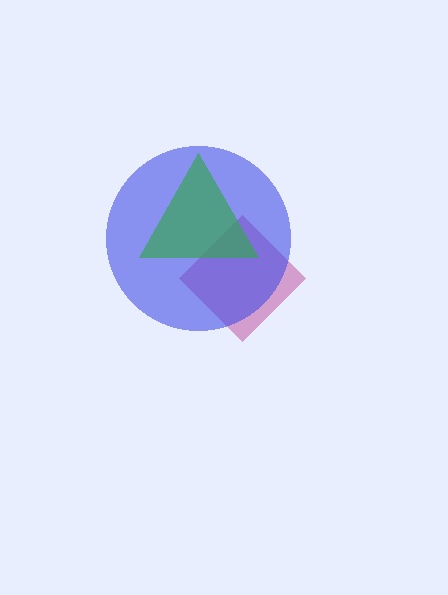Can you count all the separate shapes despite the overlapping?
Yes, there are 3 separate shapes.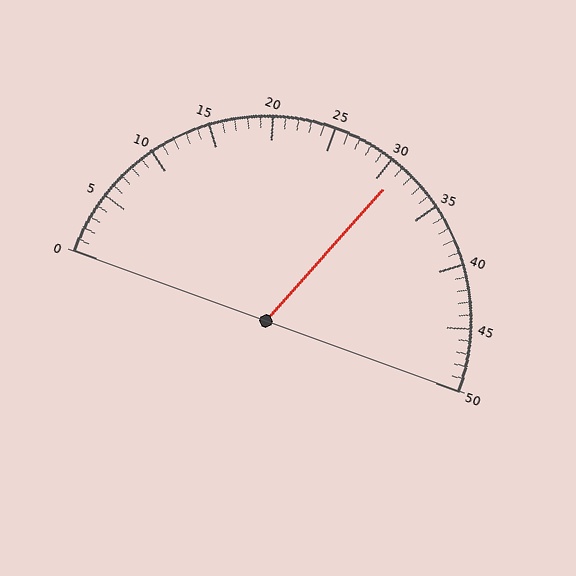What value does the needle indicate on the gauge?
The needle indicates approximately 31.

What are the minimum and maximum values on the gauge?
The gauge ranges from 0 to 50.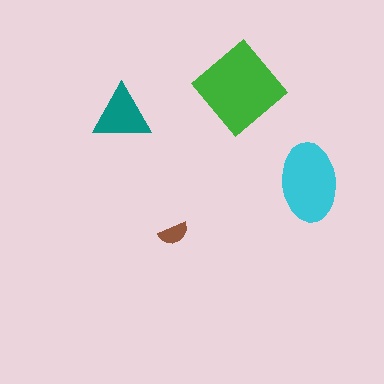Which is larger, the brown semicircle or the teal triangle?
The teal triangle.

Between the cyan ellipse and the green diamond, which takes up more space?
The green diamond.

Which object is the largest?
The green diamond.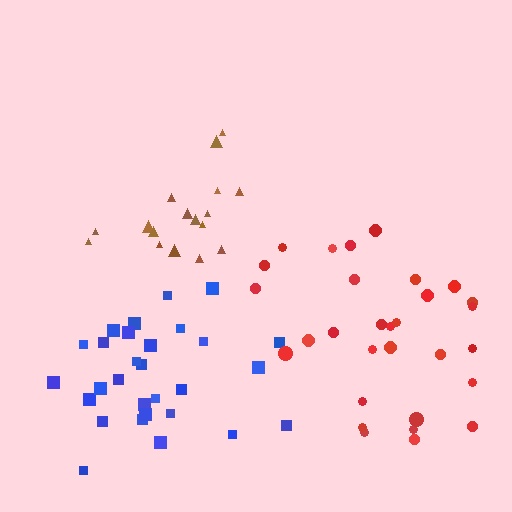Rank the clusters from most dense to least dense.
brown, blue, red.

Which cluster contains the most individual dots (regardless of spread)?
Red (30).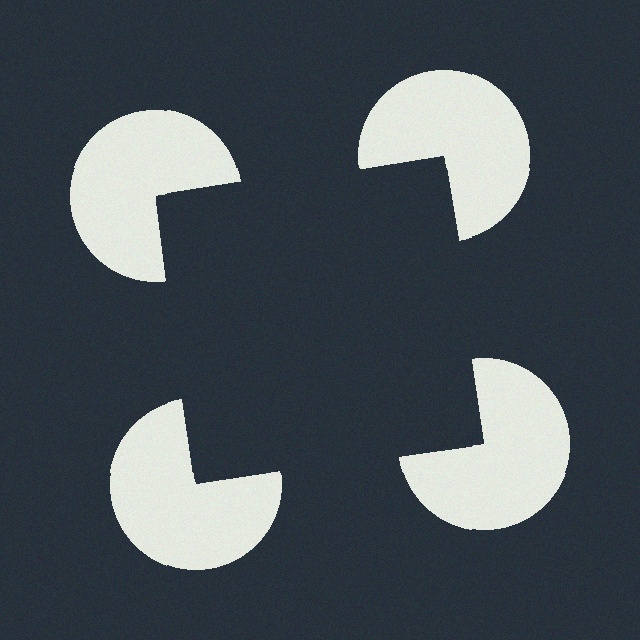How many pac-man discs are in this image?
There are 4 — one at each vertex of the illusory square.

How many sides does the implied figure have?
4 sides.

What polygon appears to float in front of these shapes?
An illusory square — its edges are inferred from the aligned wedge cuts in the pac-man discs, not physically drawn.